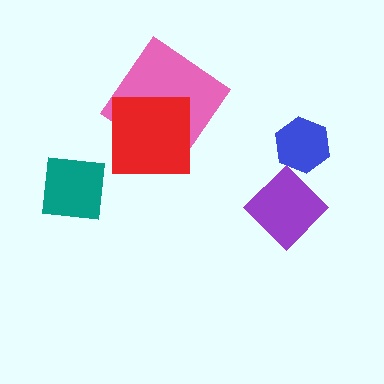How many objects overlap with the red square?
1 object overlaps with the red square.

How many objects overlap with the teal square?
0 objects overlap with the teal square.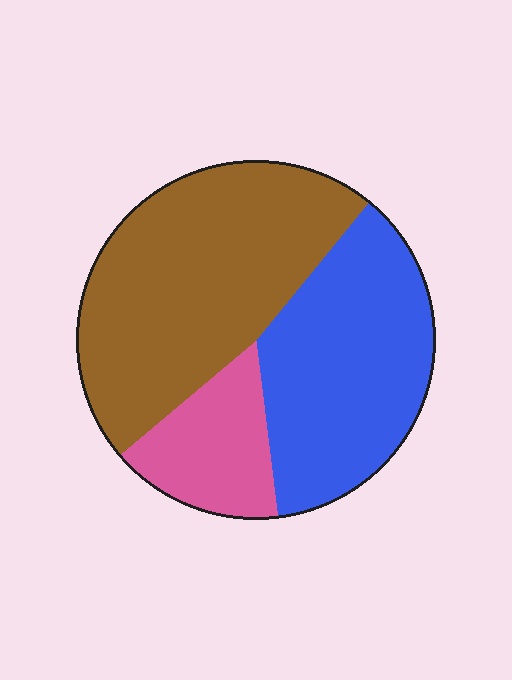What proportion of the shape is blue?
Blue takes up between a quarter and a half of the shape.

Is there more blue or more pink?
Blue.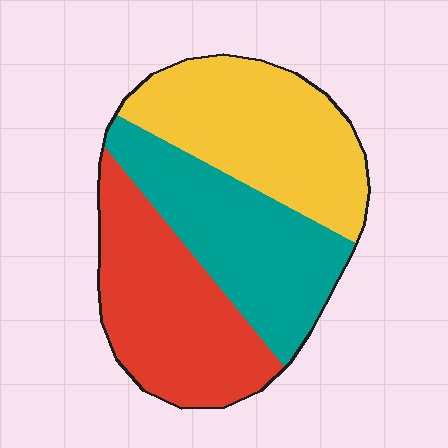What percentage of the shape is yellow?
Yellow takes up about one third (1/3) of the shape.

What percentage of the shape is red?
Red covers 33% of the shape.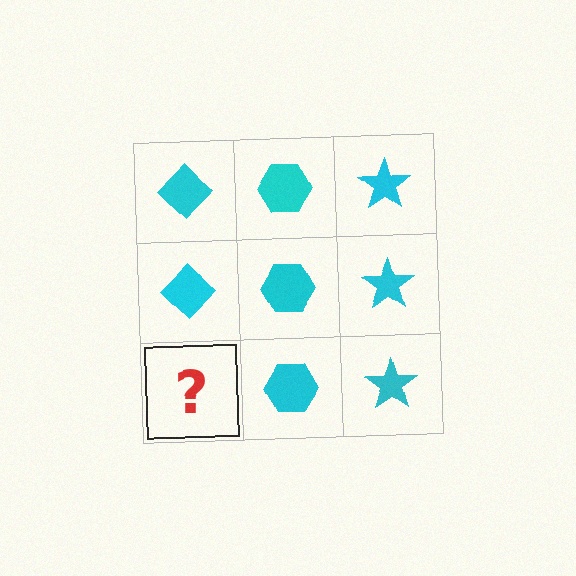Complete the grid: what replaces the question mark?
The question mark should be replaced with a cyan diamond.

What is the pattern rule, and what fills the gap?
The rule is that each column has a consistent shape. The gap should be filled with a cyan diamond.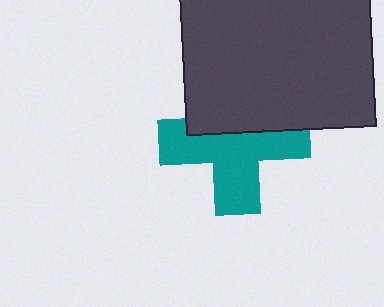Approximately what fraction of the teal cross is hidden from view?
Roughly 39% of the teal cross is hidden behind the dark gray rectangle.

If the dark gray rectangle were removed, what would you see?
You would see the complete teal cross.